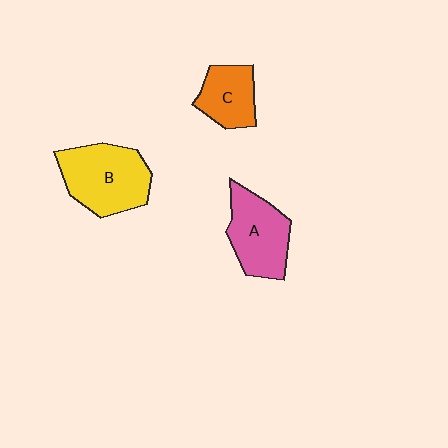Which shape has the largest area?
Shape B (yellow).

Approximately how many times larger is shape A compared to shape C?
Approximately 1.4 times.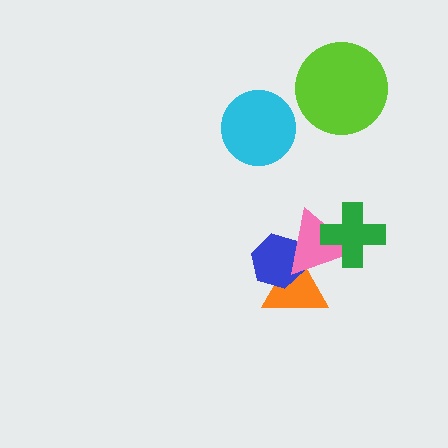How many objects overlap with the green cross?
1 object overlaps with the green cross.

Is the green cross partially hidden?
No, no other shape covers it.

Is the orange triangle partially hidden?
Yes, it is partially covered by another shape.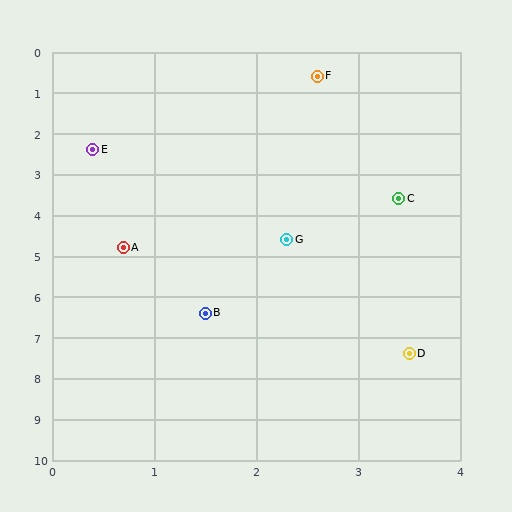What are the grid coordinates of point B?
Point B is at approximately (1.5, 6.4).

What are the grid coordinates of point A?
Point A is at approximately (0.7, 4.8).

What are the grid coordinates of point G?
Point G is at approximately (2.3, 4.6).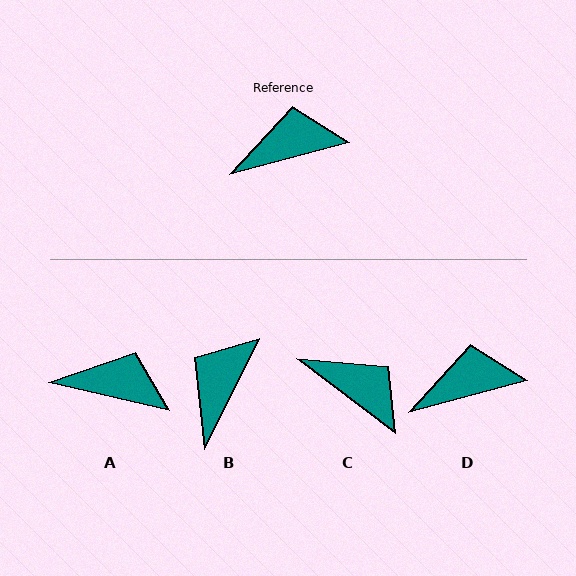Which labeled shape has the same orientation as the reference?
D.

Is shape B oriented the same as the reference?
No, it is off by about 49 degrees.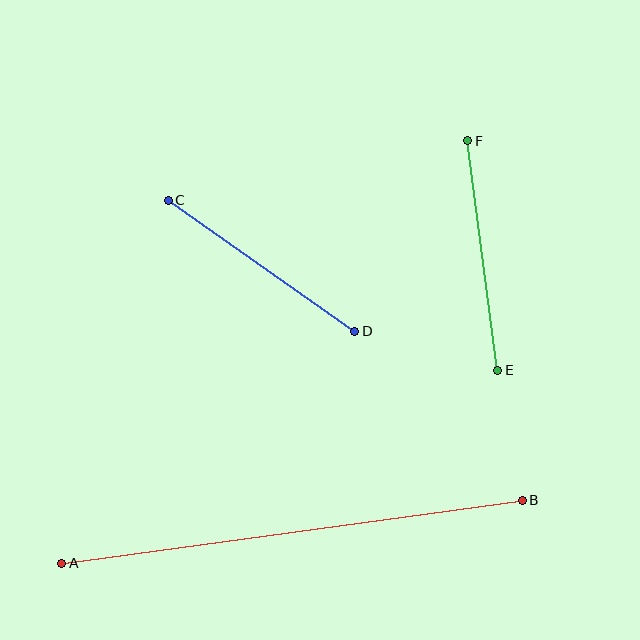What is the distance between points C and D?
The distance is approximately 228 pixels.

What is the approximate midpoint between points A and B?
The midpoint is at approximately (292, 532) pixels.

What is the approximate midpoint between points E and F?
The midpoint is at approximately (483, 255) pixels.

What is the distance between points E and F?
The distance is approximately 231 pixels.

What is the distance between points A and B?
The distance is approximately 465 pixels.